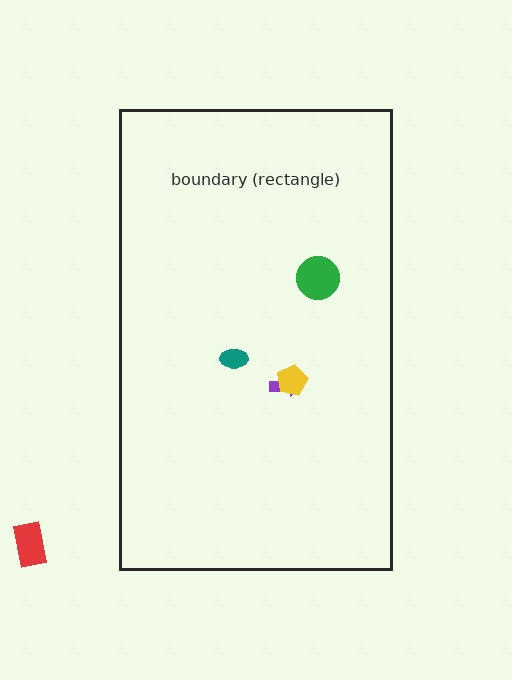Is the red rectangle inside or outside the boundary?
Outside.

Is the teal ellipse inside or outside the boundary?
Inside.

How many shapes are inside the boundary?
4 inside, 1 outside.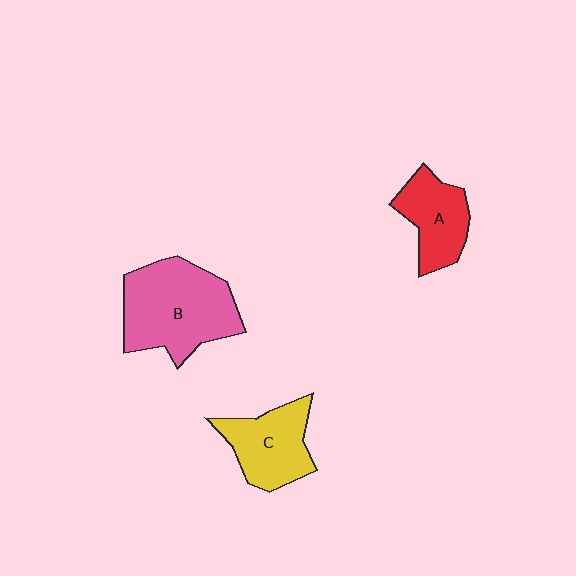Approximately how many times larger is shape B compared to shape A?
Approximately 1.8 times.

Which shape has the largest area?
Shape B (pink).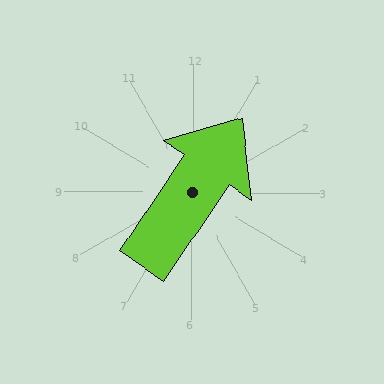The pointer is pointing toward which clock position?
Roughly 1 o'clock.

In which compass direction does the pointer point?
Northeast.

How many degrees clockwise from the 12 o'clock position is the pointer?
Approximately 34 degrees.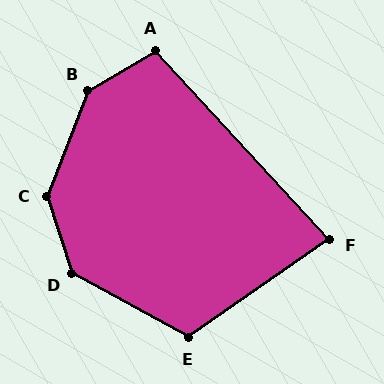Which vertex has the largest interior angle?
B, at approximately 141 degrees.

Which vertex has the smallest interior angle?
F, at approximately 82 degrees.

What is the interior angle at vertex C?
Approximately 141 degrees (obtuse).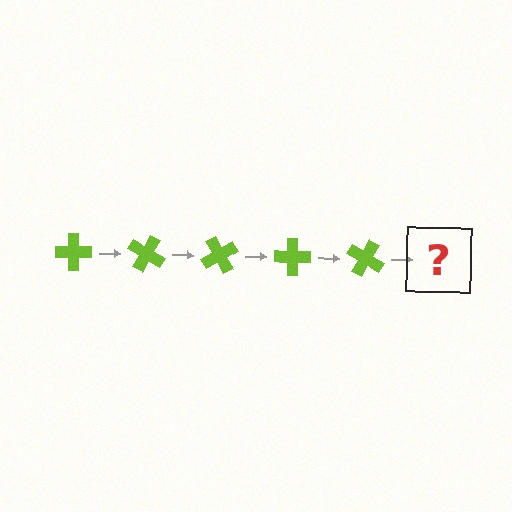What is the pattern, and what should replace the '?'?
The pattern is that the cross rotates 30 degrees each step. The '?' should be a lime cross rotated 150 degrees.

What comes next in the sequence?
The next element should be a lime cross rotated 150 degrees.